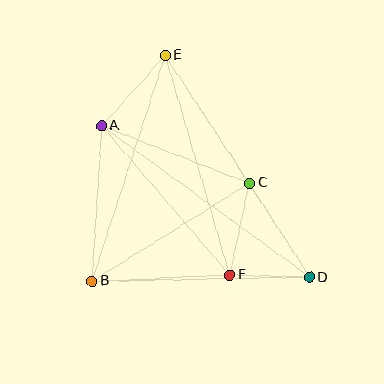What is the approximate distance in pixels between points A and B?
The distance between A and B is approximately 156 pixels.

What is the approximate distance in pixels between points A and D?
The distance between A and D is approximately 258 pixels.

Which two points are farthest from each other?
Points D and E are farthest from each other.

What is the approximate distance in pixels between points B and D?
The distance between B and D is approximately 218 pixels.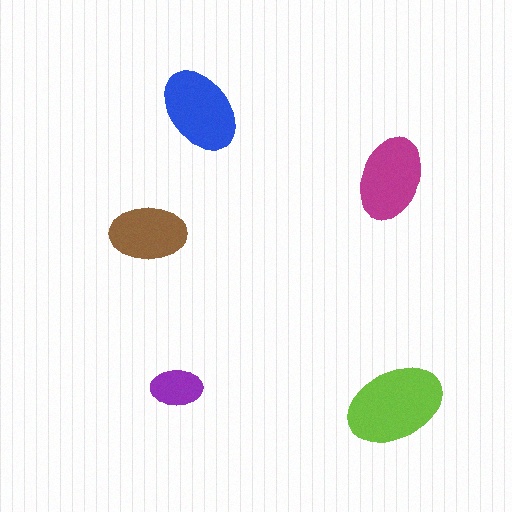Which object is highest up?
The blue ellipse is topmost.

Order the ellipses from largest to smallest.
the lime one, the blue one, the magenta one, the brown one, the purple one.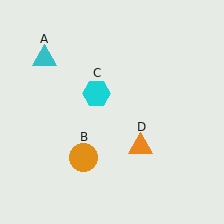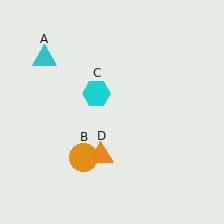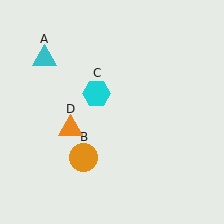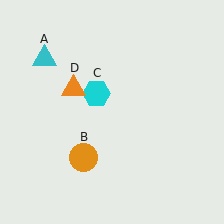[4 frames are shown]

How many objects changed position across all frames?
1 object changed position: orange triangle (object D).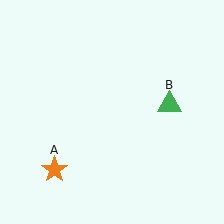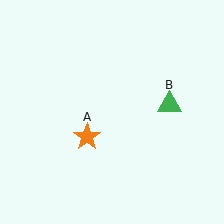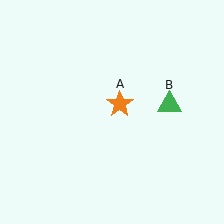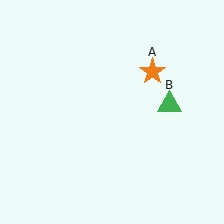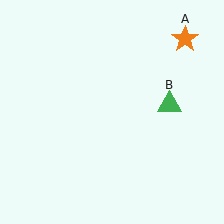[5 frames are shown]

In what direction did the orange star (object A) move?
The orange star (object A) moved up and to the right.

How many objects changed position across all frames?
1 object changed position: orange star (object A).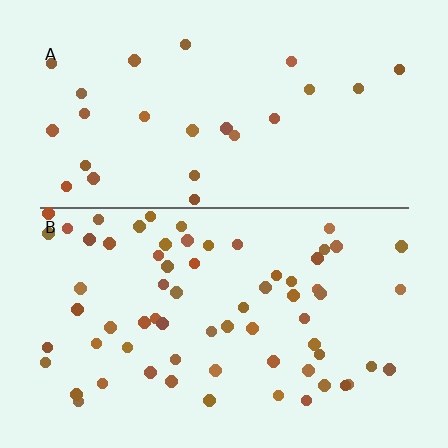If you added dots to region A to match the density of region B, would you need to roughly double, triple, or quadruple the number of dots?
Approximately triple.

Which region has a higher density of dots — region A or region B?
B (the bottom).